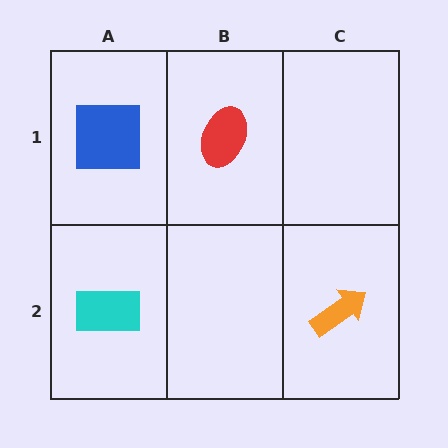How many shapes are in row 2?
2 shapes.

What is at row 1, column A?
A blue square.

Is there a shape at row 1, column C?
No, that cell is empty.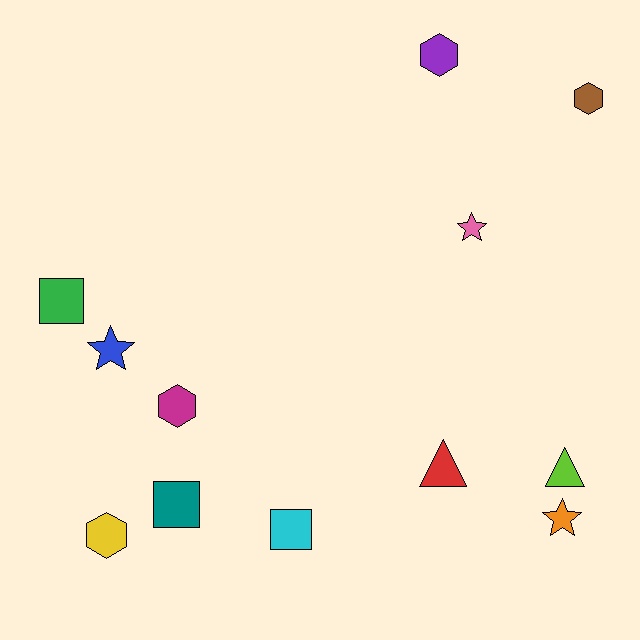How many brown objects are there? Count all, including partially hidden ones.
There is 1 brown object.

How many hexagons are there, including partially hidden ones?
There are 4 hexagons.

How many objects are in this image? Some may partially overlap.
There are 12 objects.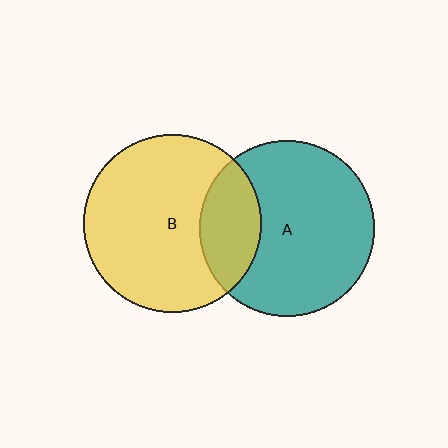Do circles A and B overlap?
Yes.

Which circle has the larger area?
Circle B (yellow).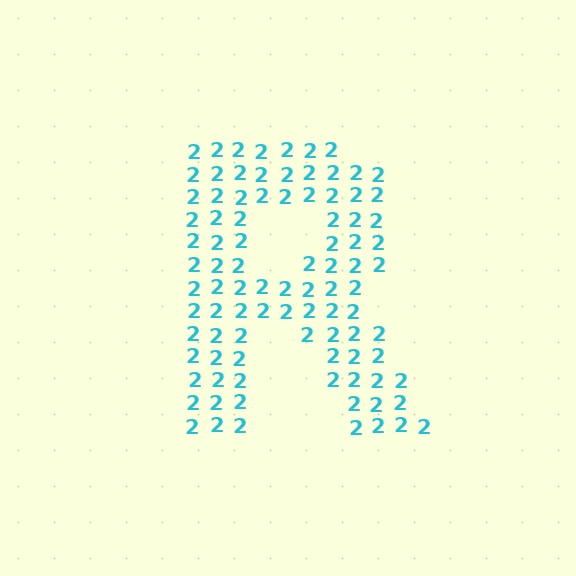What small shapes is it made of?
It is made of small digit 2's.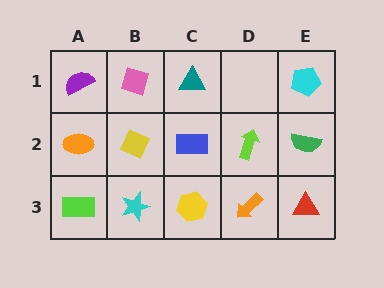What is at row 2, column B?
A yellow diamond.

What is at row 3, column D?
An orange arrow.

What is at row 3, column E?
A red triangle.